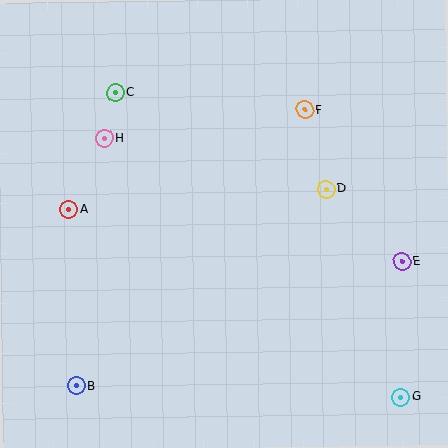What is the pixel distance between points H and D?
The distance between H and D is 227 pixels.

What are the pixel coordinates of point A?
Point A is at (68, 209).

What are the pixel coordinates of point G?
Point G is at (401, 397).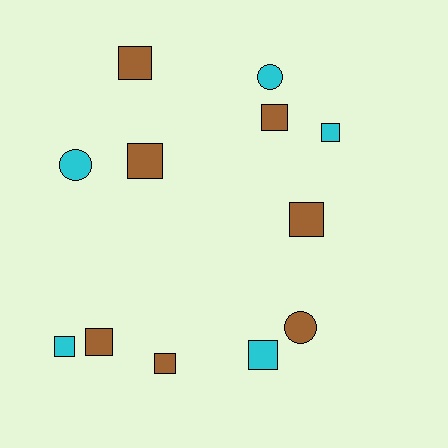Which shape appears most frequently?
Square, with 9 objects.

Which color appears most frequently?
Brown, with 7 objects.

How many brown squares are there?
There are 6 brown squares.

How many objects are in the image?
There are 12 objects.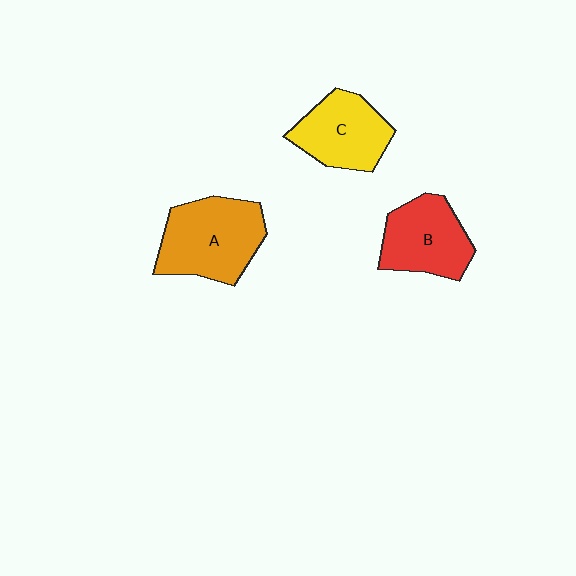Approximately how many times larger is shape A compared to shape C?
Approximately 1.3 times.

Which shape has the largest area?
Shape A (orange).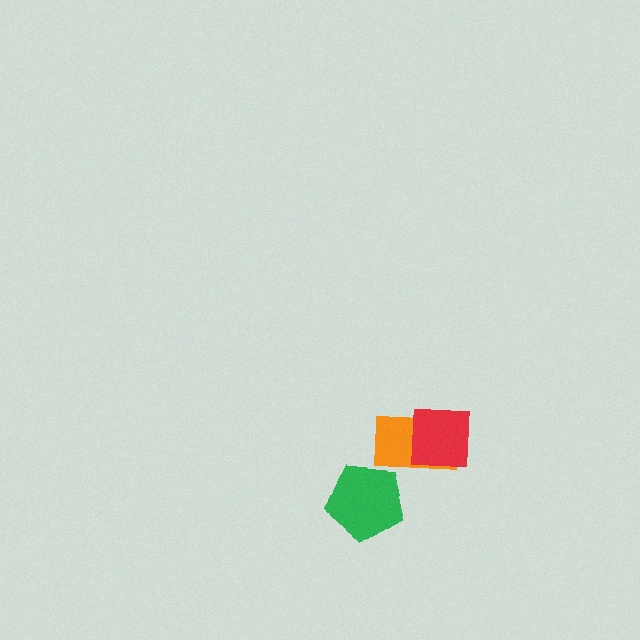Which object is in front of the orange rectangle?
The red square is in front of the orange rectangle.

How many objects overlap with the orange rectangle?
1 object overlaps with the orange rectangle.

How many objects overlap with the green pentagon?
0 objects overlap with the green pentagon.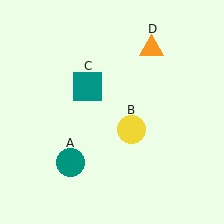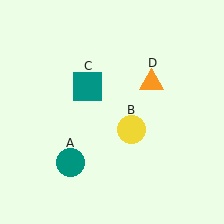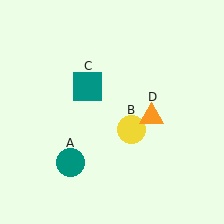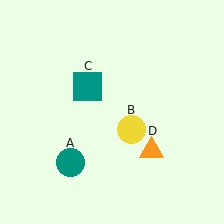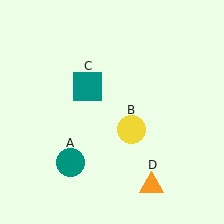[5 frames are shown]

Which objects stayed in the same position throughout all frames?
Teal circle (object A) and yellow circle (object B) and teal square (object C) remained stationary.